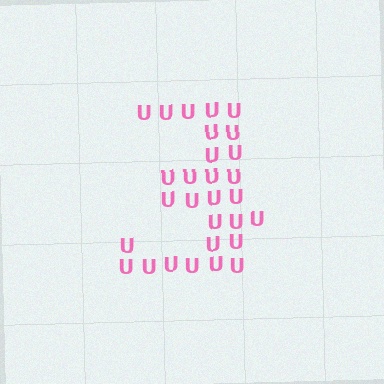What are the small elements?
The small elements are letter U's.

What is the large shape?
The large shape is the digit 3.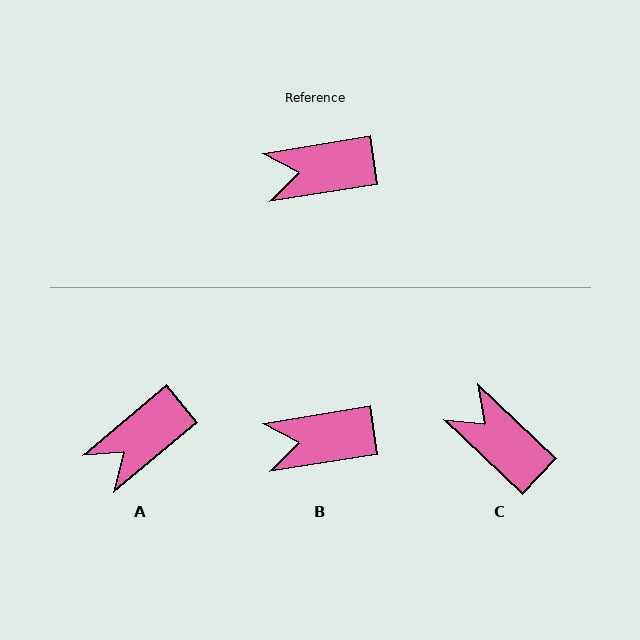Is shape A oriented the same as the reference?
No, it is off by about 31 degrees.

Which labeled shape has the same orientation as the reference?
B.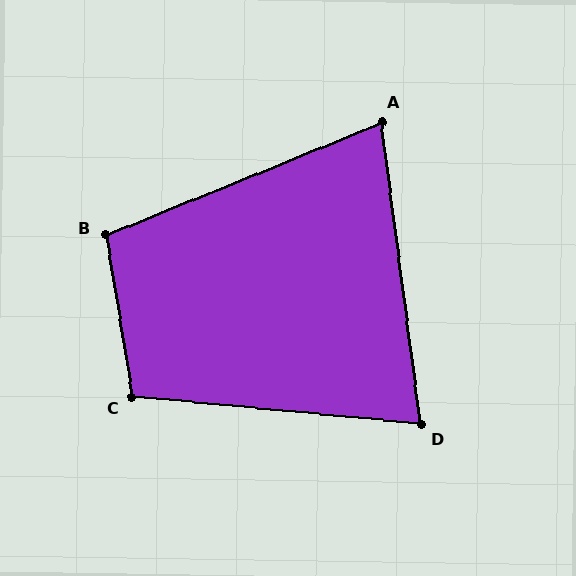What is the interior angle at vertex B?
Approximately 103 degrees (obtuse).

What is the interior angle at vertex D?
Approximately 77 degrees (acute).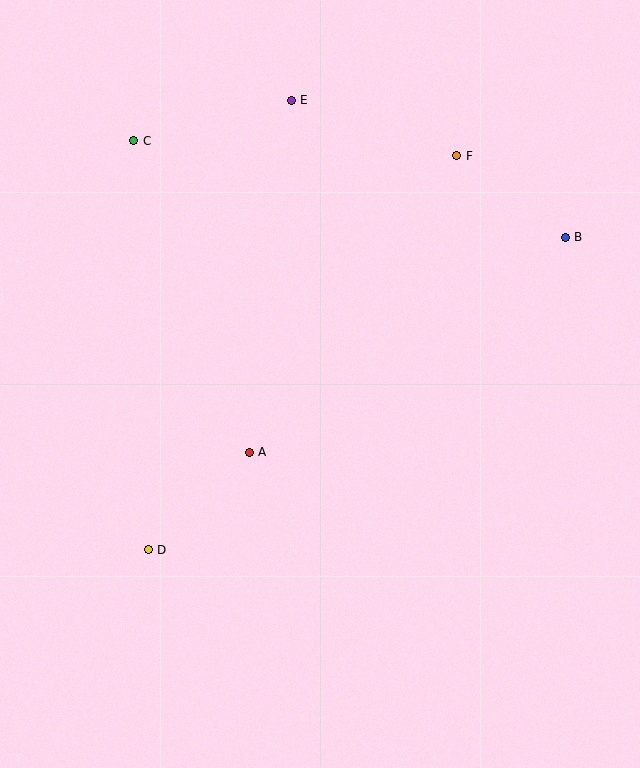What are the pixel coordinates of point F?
Point F is at (457, 156).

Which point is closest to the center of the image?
Point A at (249, 452) is closest to the center.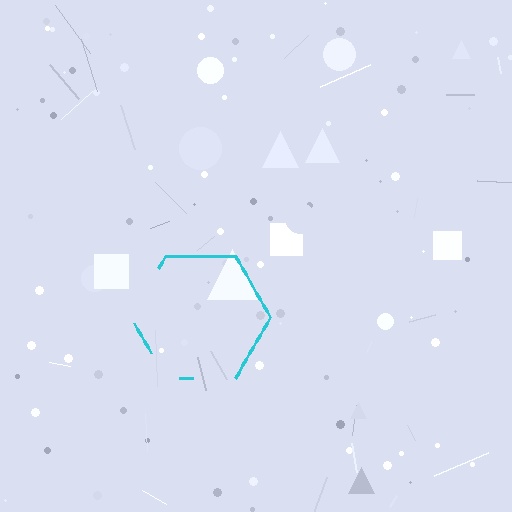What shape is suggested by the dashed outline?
The dashed outline suggests a hexagon.